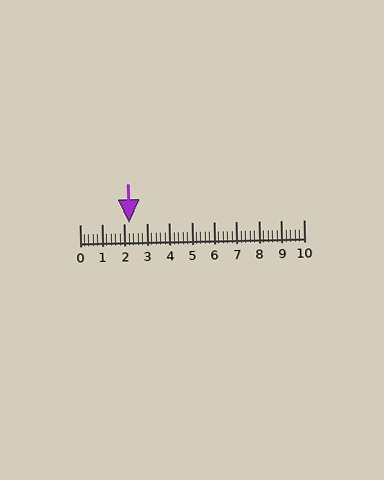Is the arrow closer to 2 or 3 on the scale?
The arrow is closer to 2.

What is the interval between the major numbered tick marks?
The major tick marks are spaced 1 units apart.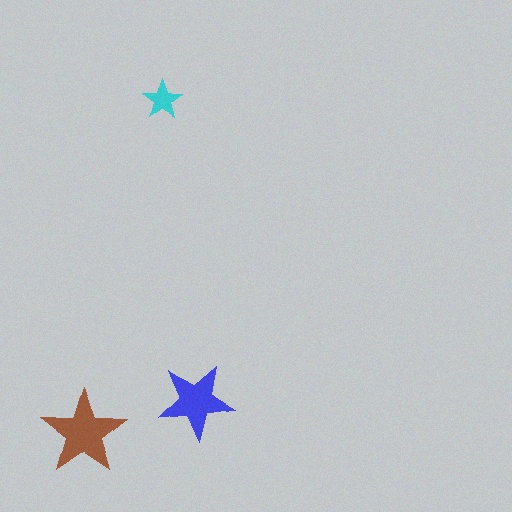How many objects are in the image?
There are 3 objects in the image.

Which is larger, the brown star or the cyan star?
The brown one.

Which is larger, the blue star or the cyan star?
The blue one.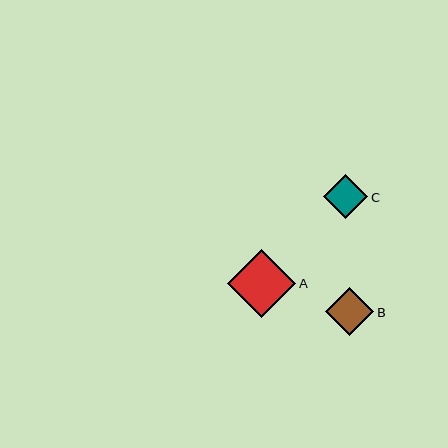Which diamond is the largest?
Diamond A is the largest with a size of approximately 68 pixels.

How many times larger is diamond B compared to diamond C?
Diamond B is approximately 1.1 times the size of diamond C.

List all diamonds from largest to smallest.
From largest to smallest: A, B, C.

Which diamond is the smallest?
Diamond C is the smallest with a size of approximately 44 pixels.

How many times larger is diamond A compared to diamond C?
Diamond A is approximately 1.5 times the size of diamond C.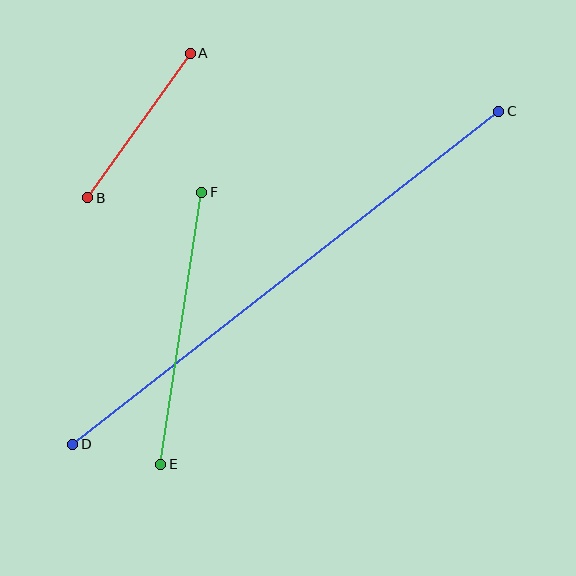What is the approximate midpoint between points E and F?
The midpoint is at approximately (181, 328) pixels.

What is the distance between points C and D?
The distance is approximately 540 pixels.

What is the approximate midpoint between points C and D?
The midpoint is at approximately (286, 278) pixels.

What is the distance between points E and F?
The distance is approximately 275 pixels.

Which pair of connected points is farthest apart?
Points C and D are farthest apart.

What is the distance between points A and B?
The distance is approximately 177 pixels.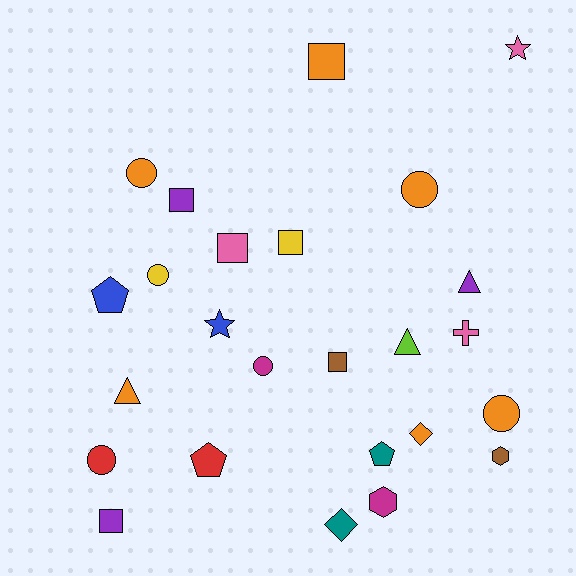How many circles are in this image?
There are 6 circles.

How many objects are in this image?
There are 25 objects.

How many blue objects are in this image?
There are 2 blue objects.